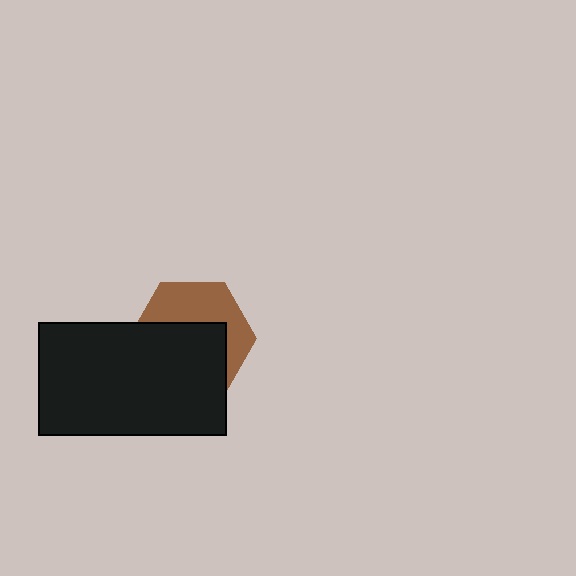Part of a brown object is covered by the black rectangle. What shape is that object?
It is a hexagon.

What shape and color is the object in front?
The object in front is a black rectangle.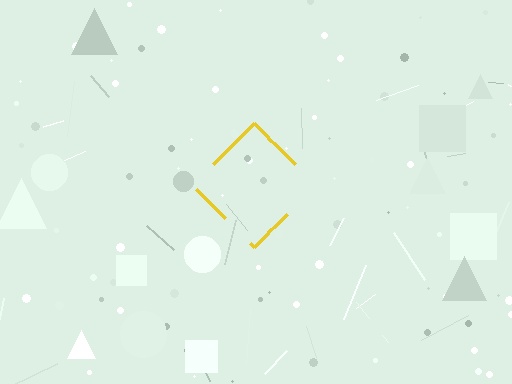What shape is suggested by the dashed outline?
The dashed outline suggests a diamond.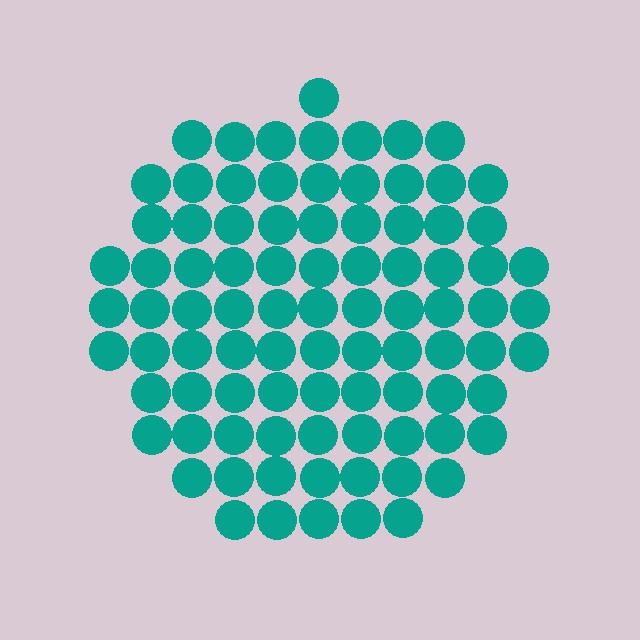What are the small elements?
The small elements are circles.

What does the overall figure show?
The overall figure shows a circle.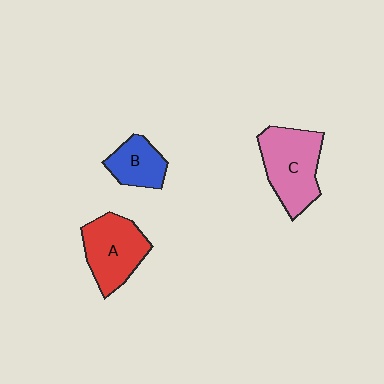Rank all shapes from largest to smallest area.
From largest to smallest: C (pink), A (red), B (blue).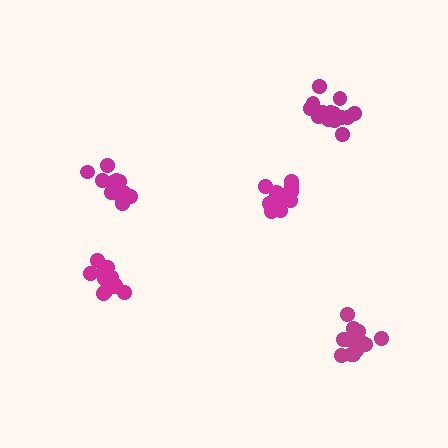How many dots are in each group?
Group 1: 12 dots, Group 2: 12 dots, Group 3: 14 dots, Group 4: 15 dots, Group 5: 13 dots (66 total).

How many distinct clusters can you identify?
There are 5 distinct clusters.